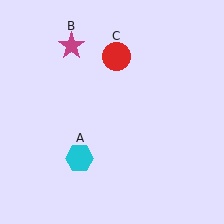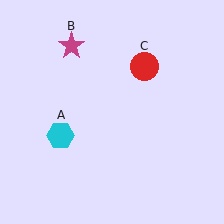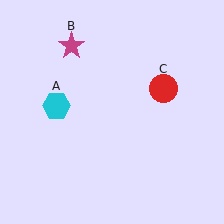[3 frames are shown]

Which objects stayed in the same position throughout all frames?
Magenta star (object B) remained stationary.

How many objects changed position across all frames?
2 objects changed position: cyan hexagon (object A), red circle (object C).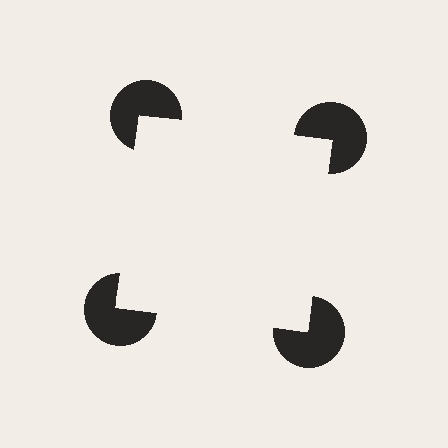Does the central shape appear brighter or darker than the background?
It typically appears slightly brighter than the background, even though no actual brightness change is drawn.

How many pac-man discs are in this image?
There are 4 — one at each vertex of the illusory square.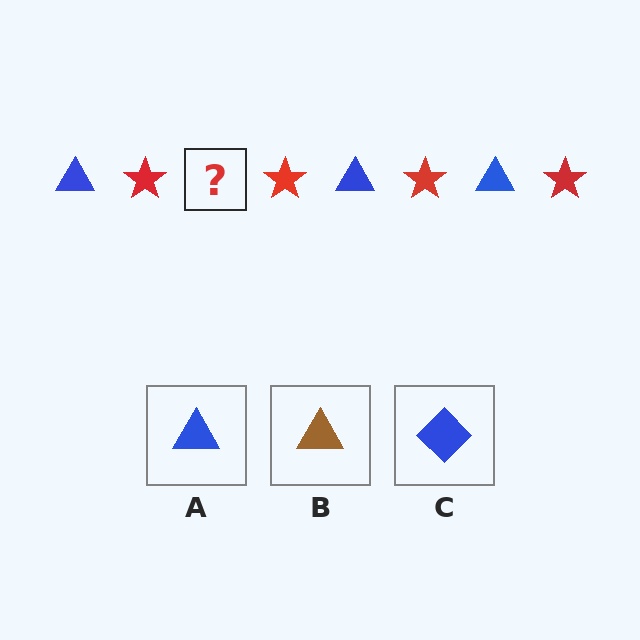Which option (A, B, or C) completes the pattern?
A.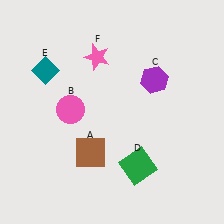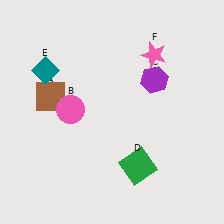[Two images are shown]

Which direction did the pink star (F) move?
The pink star (F) moved right.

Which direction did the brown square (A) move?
The brown square (A) moved up.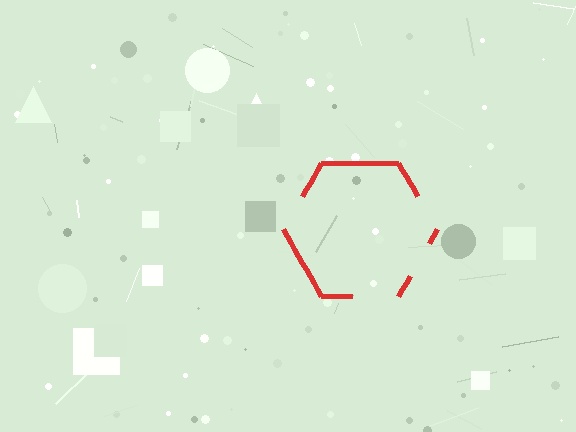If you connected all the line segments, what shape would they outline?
They would outline a hexagon.